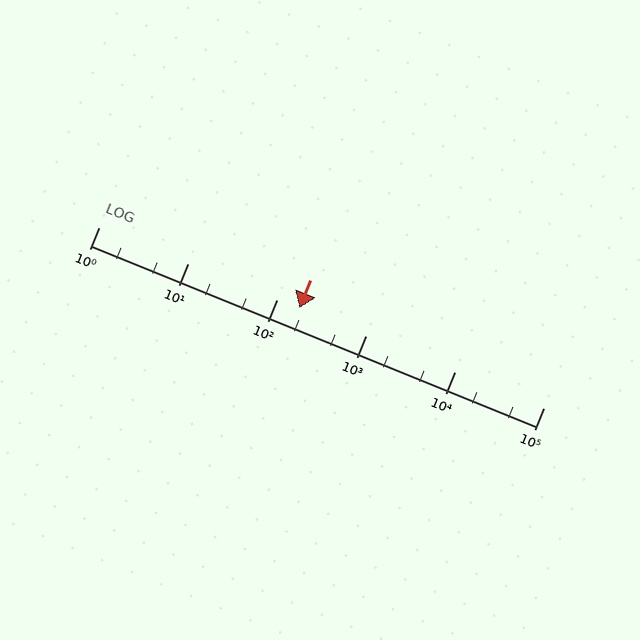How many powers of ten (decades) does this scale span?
The scale spans 5 decades, from 1 to 100000.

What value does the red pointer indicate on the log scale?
The pointer indicates approximately 180.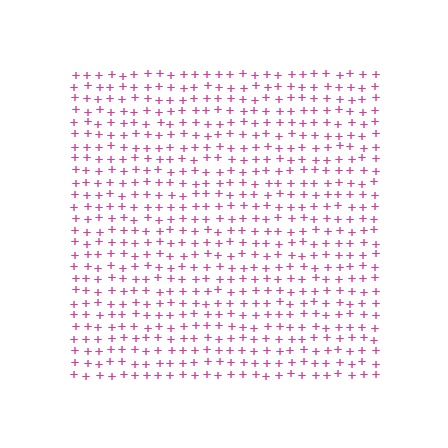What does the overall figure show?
The overall figure shows a square.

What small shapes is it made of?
It is made of small plus signs.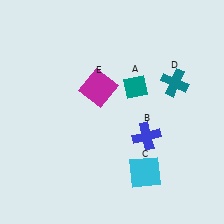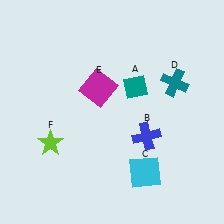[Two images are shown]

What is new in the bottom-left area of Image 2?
A lime star (F) was added in the bottom-left area of Image 2.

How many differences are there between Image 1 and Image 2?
There is 1 difference between the two images.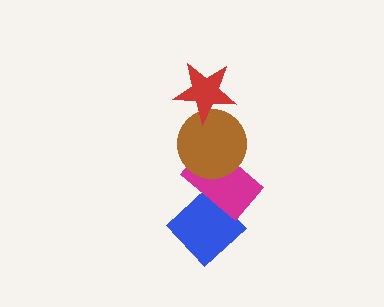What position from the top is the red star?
The red star is 1st from the top.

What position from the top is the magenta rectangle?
The magenta rectangle is 3rd from the top.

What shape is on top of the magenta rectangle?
The brown circle is on top of the magenta rectangle.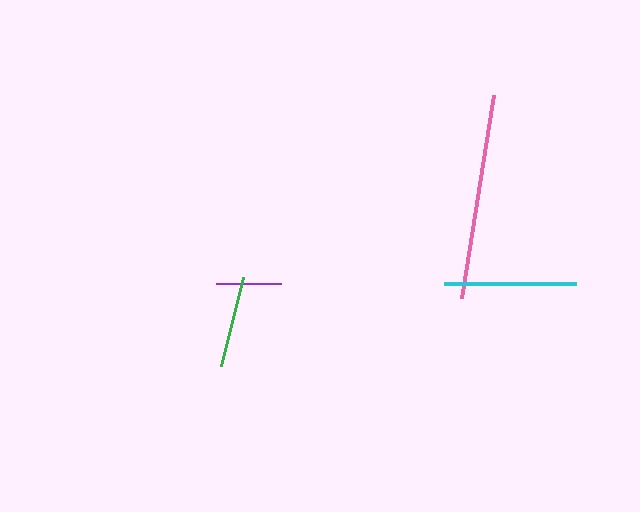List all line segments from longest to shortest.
From longest to shortest: pink, cyan, green, purple.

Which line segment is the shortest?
The purple line is the shortest at approximately 66 pixels.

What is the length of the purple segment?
The purple segment is approximately 66 pixels long.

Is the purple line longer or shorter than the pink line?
The pink line is longer than the purple line.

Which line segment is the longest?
The pink line is the longest at approximately 205 pixels.